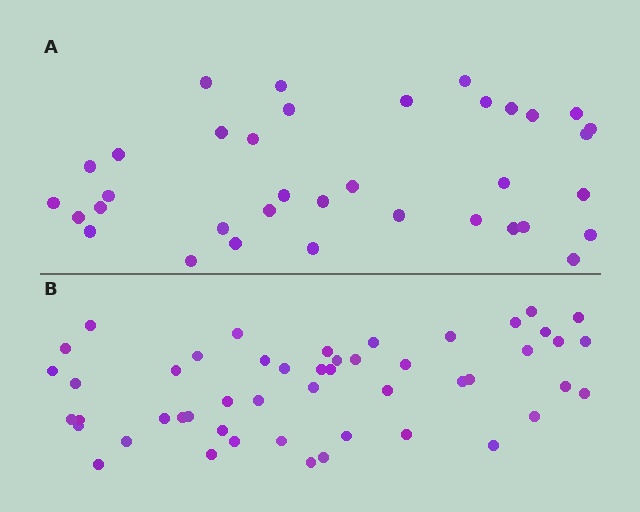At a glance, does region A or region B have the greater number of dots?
Region B (the bottom region) has more dots.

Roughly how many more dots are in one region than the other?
Region B has approximately 15 more dots than region A.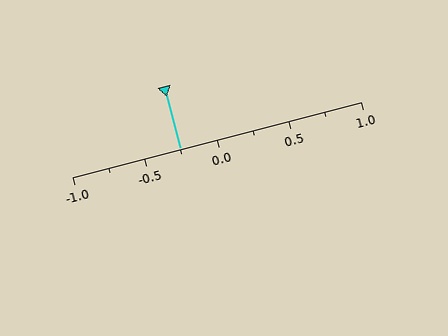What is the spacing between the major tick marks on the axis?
The major ticks are spaced 0.5 apart.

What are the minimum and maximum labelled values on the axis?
The axis runs from -1.0 to 1.0.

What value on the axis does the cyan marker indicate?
The marker indicates approximately -0.25.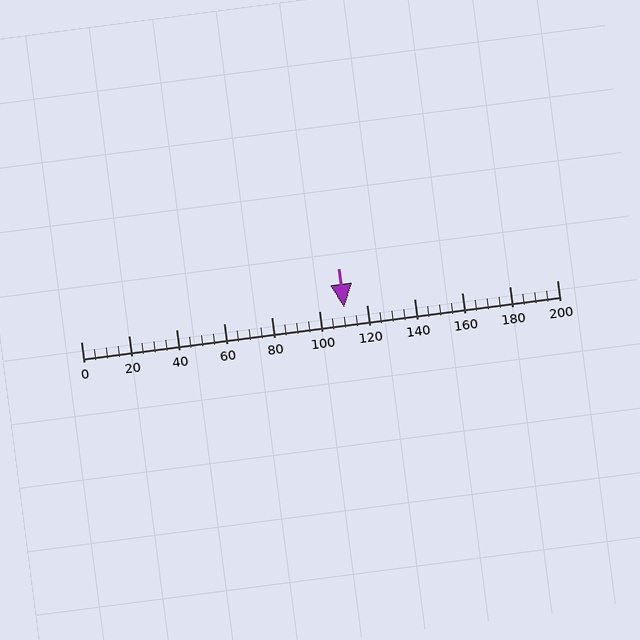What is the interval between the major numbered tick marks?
The major tick marks are spaced 20 units apart.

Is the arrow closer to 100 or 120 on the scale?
The arrow is closer to 120.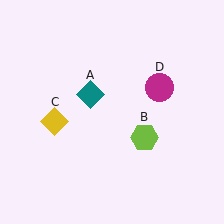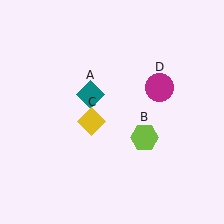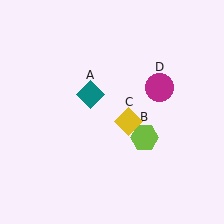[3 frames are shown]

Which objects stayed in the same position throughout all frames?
Teal diamond (object A) and lime hexagon (object B) and magenta circle (object D) remained stationary.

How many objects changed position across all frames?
1 object changed position: yellow diamond (object C).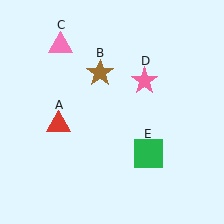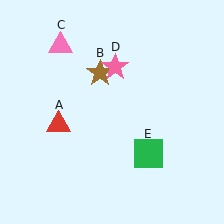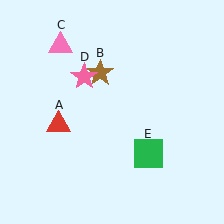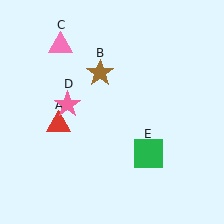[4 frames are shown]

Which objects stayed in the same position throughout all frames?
Red triangle (object A) and brown star (object B) and pink triangle (object C) and green square (object E) remained stationary.